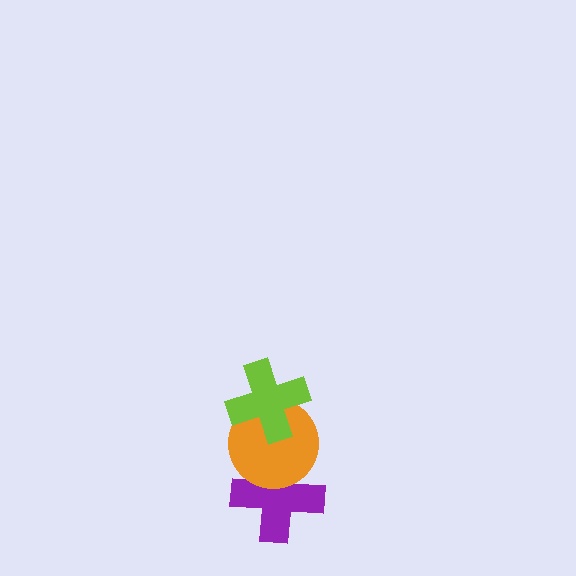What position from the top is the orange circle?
The orange circle is 2nd from the top.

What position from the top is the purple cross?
The purple cross is 3rd from the top.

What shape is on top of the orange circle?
The lime cross is on top of the orange circle.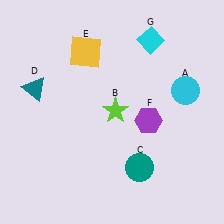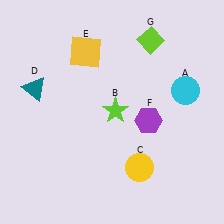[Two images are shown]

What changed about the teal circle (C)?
In Image 1, C is teal. In Image 2, it changed to yellow.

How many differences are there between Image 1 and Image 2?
There are 2 differences between the two images.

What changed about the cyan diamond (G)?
In Image 1, G is cyan. In Image 2, it changed to lime.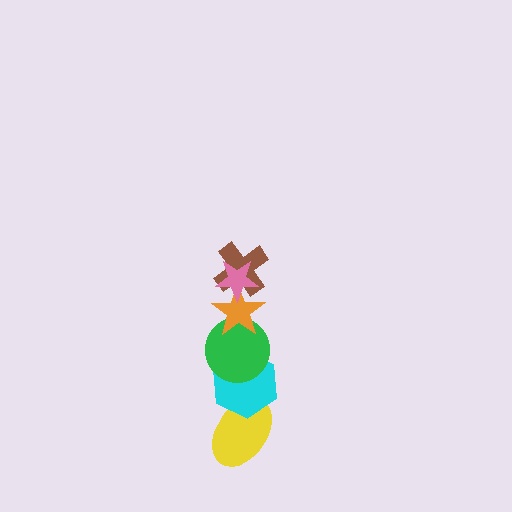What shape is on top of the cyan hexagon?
The green circle is on top of the cyan hexagon.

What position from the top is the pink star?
The pink star is 1st from the top.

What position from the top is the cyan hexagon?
The cyan hexagon is 5th from the top.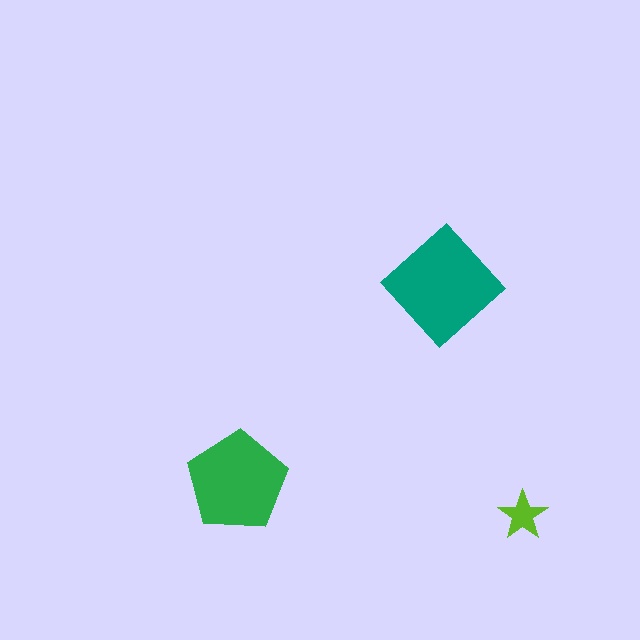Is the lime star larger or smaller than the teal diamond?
Smaller.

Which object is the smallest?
The lime star.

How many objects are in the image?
There are 3 objects in the image.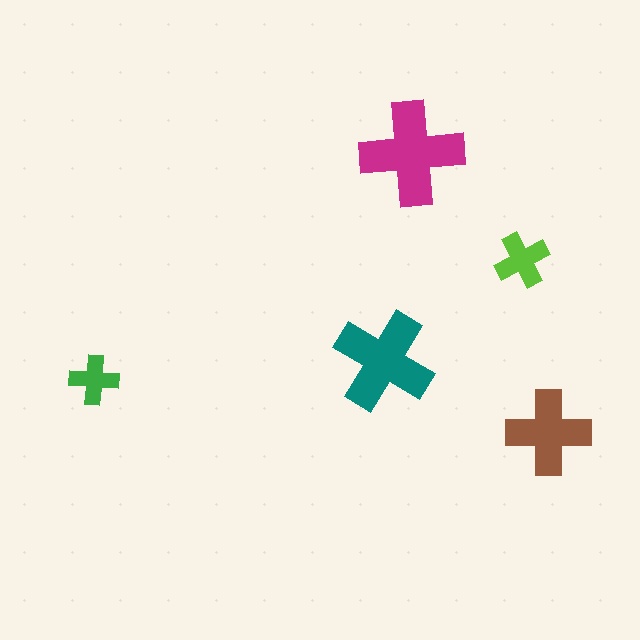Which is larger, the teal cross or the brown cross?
The teal one.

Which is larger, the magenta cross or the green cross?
The magenta one.